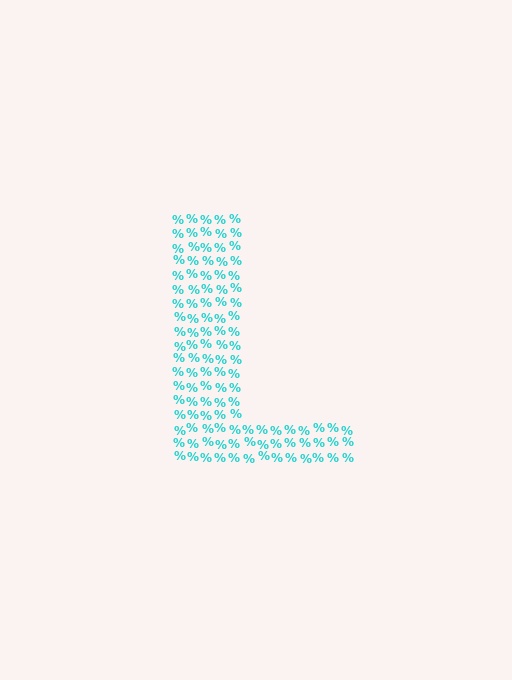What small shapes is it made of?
It is made of small percent signs.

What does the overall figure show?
The overall figure shows the letter L.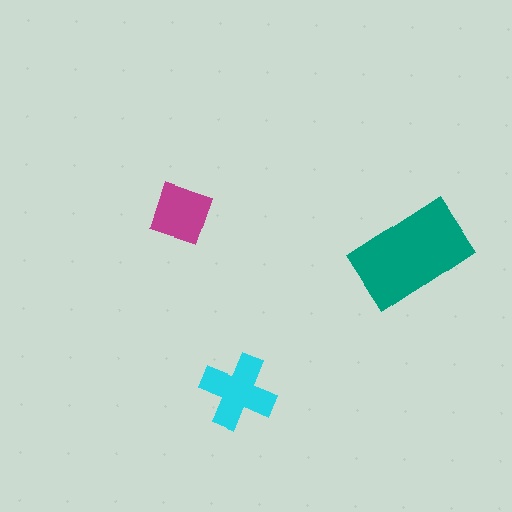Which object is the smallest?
The magenta diamond.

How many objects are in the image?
There are 3 objects in the image.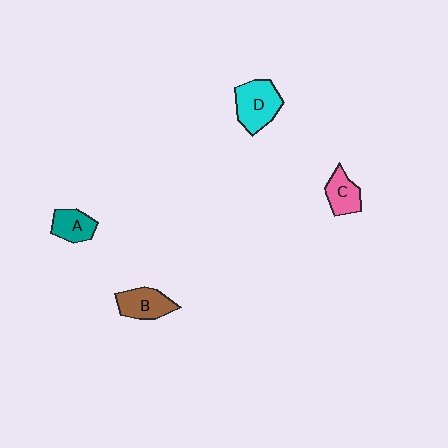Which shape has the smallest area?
Shape A (teal).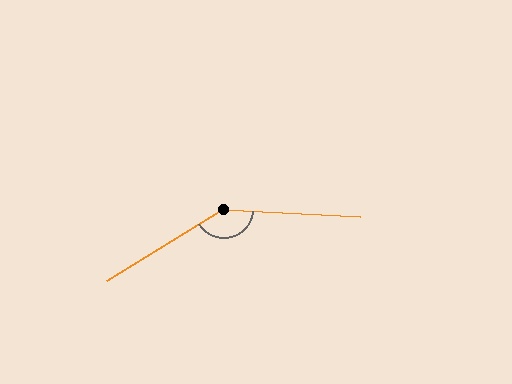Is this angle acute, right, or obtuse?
It is obtuse.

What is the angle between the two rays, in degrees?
Approximately 145 degrees.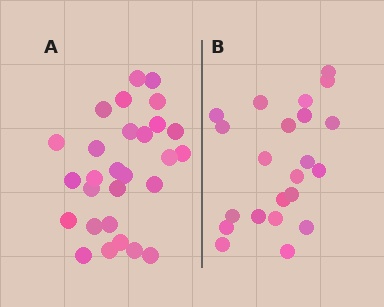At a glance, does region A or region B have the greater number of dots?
Region A (the left region) has more dots.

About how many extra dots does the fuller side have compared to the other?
Region A has about 6 more dots than region B.